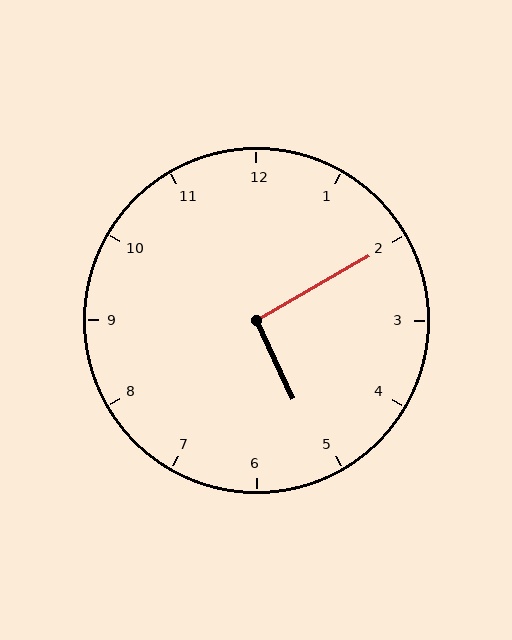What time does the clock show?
5:10.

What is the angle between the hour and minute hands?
Approximately 95 degrees.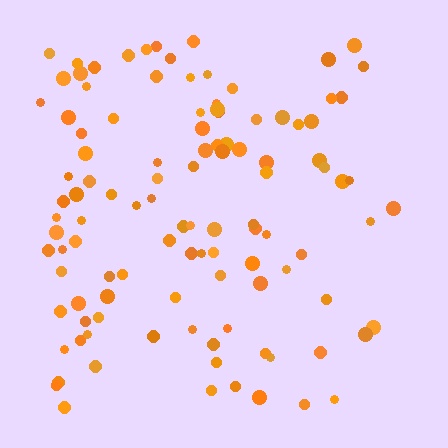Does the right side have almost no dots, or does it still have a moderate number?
Still a moderate number, just noticeably fewer than the left.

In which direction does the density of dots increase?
From right to left, with the left side densest.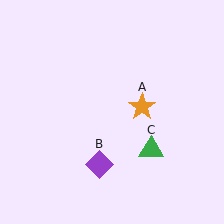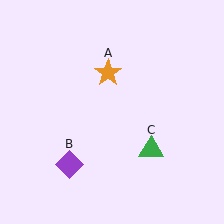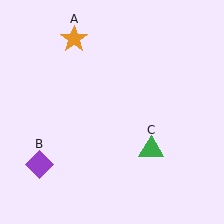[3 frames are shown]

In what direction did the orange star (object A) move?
The orange star (object A) moved up and to the left.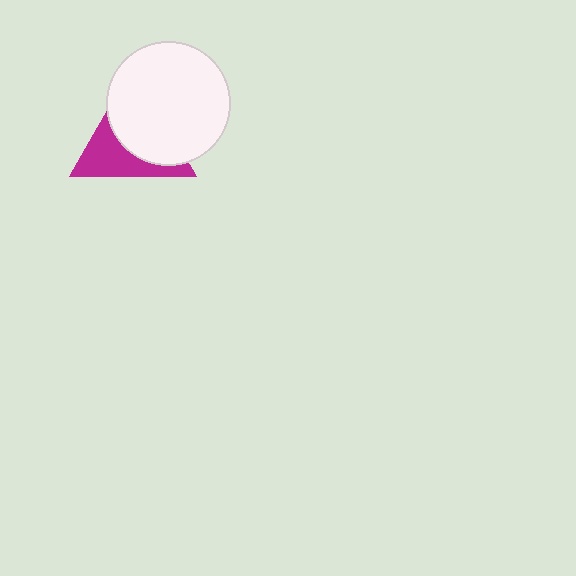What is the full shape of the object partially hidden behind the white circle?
The partially hidden object is a magenta triangle.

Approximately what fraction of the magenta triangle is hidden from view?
Roughly 57% of the magenta triangle is hidden behind the white circle.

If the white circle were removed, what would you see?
You would see the complete magenta triangle.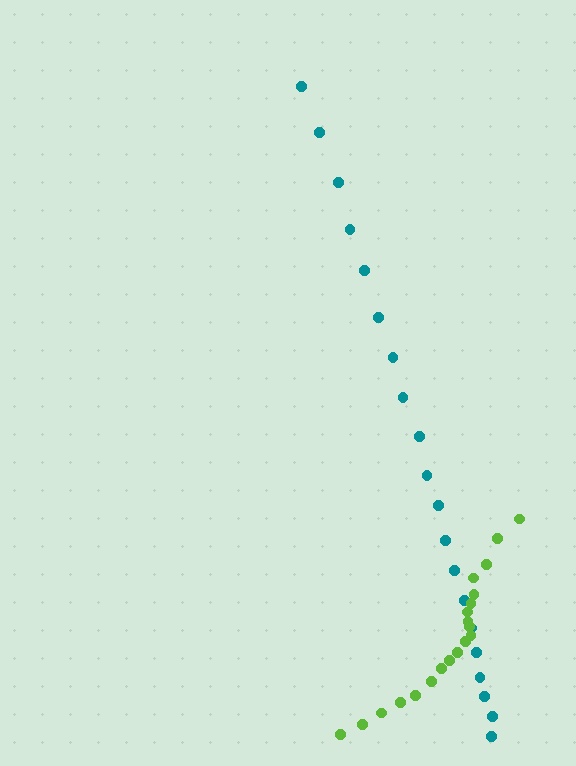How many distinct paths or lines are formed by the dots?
There are 2 distinct paths.